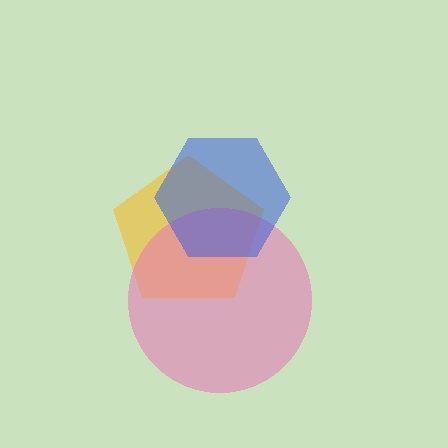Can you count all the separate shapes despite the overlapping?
Yes, there are 3 separate shapes.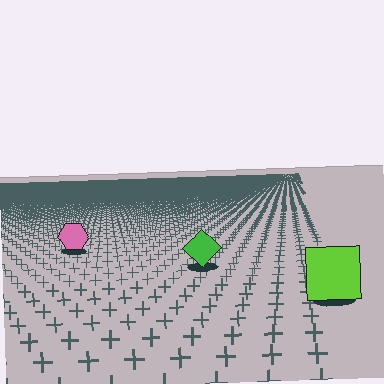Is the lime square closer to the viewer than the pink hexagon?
Yes. The lime square is closer — you can tell from the texture gradient: the ground texture is coarser near it.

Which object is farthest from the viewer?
The pink hexagon is farthest from the viewer. It appears smaller and the ground texture around it is denser.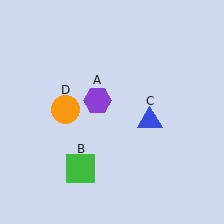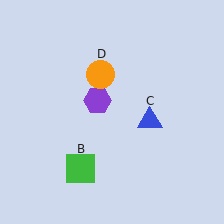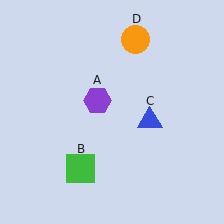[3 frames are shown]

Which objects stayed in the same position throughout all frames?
Purple hexagon (object A) and green square (object B) and blue triangle (object C) remained stationary.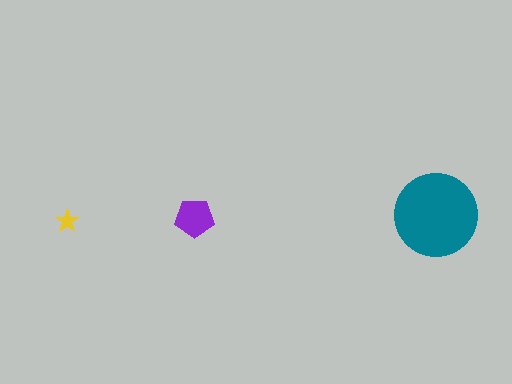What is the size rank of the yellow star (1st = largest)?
3rd.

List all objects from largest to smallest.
The teal circle, the purple pentagon, the yellow star.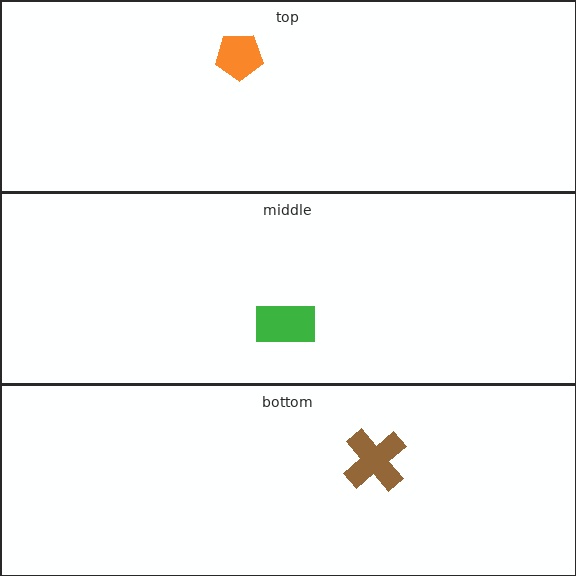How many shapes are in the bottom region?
1.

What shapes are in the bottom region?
The brown cross.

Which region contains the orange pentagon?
The top region.